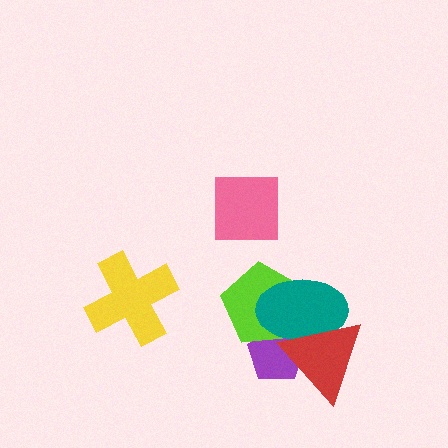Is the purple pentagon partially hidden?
Yes, it is partially covered by another shape.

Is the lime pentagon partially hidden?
Yes, it is partially covered by another shape.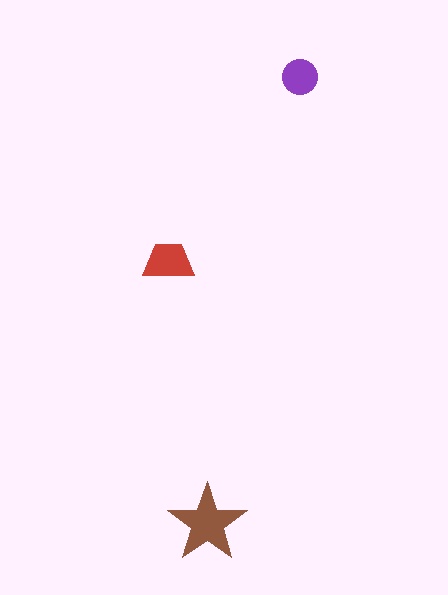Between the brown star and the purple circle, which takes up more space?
The brown star.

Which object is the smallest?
The purple circle.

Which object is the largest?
The brown star.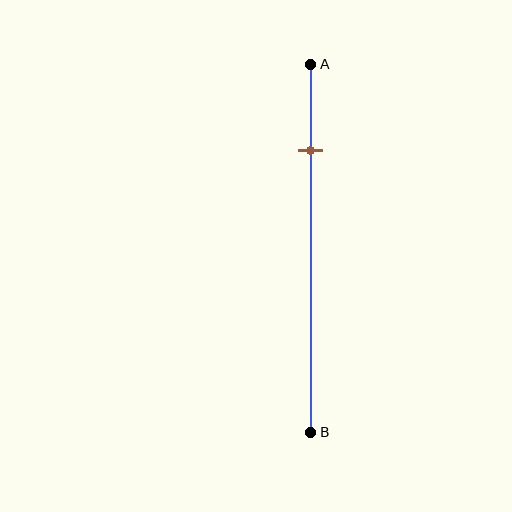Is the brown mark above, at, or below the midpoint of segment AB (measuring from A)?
The brown mark is above the midpoint of segment AB.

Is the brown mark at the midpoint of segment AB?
No, the mark is at about 25% from A, not at the 50% midpoint.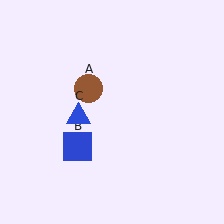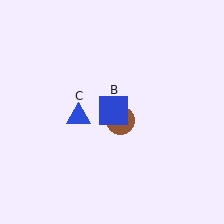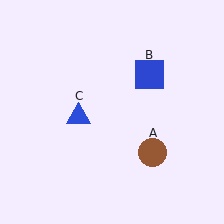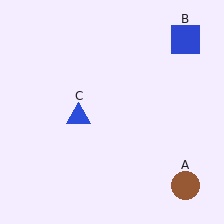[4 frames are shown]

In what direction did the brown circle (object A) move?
The brown circle (object A) moved down and to the right.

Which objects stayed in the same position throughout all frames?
Blue triangle (object C) remained stationary.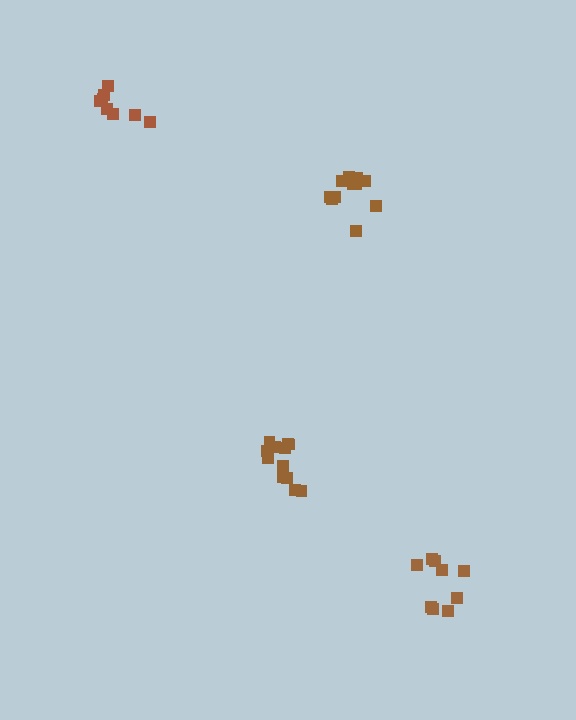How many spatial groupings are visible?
There are 4 spatial groupings.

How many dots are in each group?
Group 1: 9 dots, Group 2: 11 dots, Group 3: 12 dots, Group 4: 8 dots (40 total).